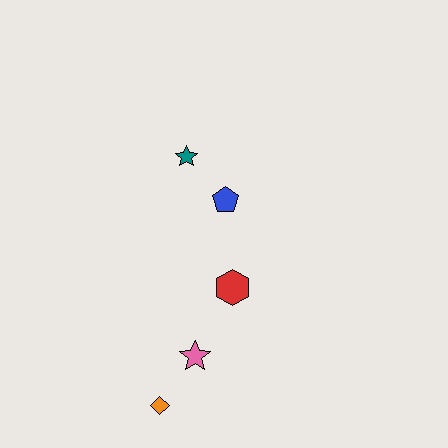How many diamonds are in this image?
There is 1 diamond.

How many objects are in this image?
There are 5 objects.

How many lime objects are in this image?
There are no lime objects.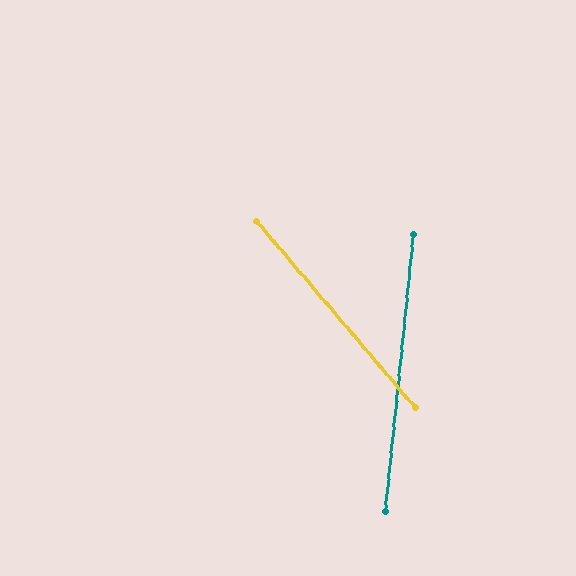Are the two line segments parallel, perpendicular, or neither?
Neither parallel nor perpendicular — they differ by about 46°.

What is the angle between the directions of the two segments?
Approximately 46 degrees.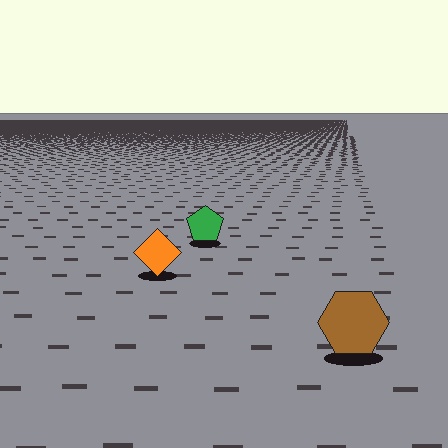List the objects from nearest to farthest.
From nearest to farthest: the brown hexagon, the orange diamond, the green pentagon.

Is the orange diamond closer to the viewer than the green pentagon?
Yes. The orange diamond is closer — you can tell from the texture gradient: the ground texture is coarser near it.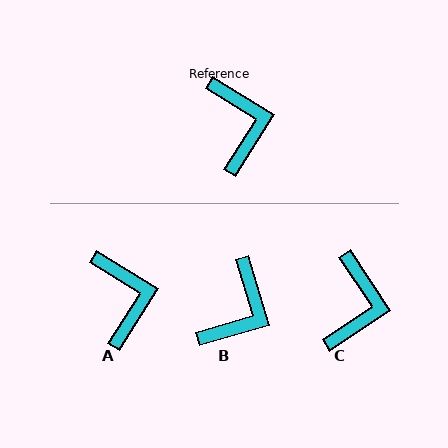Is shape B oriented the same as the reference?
No, it is off by about 41 degrees.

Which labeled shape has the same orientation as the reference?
A.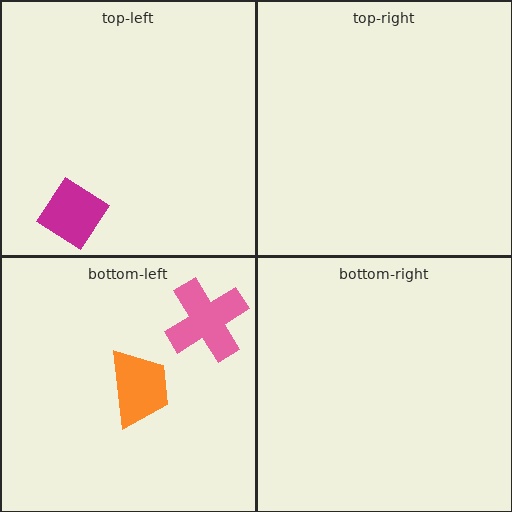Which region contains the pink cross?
The bottom-left region.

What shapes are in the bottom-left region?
The orange trapezoid, the pink cross.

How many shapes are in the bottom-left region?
2.